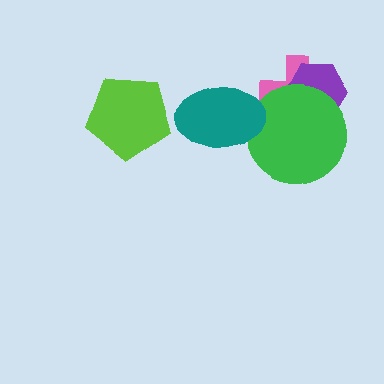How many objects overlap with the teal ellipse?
1 object overlaps with the teal ellipse.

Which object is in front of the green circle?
The teal ellipse is in front of the green circle.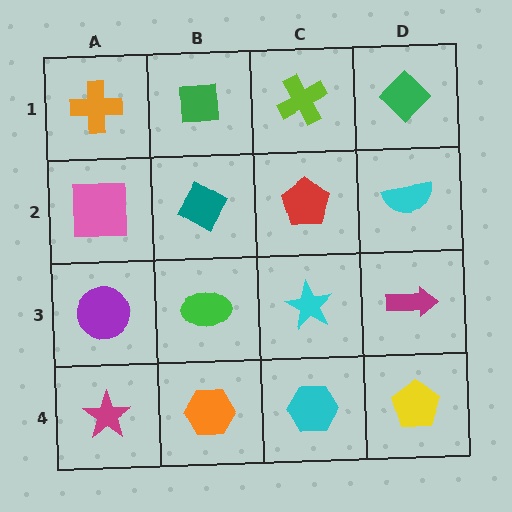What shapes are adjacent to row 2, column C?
A lime cross (row 1, column C), a cyan star (row 3, column C), a teal diamond (row 2, column B), a cyan semicircle (row 2, column D).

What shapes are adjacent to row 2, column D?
A green diamond (row 1, column D), a magenta arrow (row 3, column D), a red pentagon (row 2, column C).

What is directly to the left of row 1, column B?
An orange cross.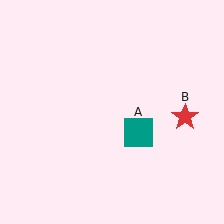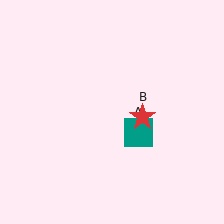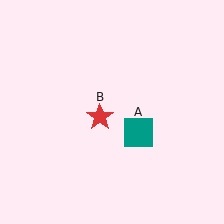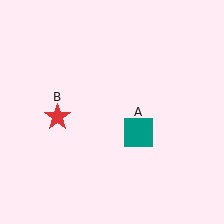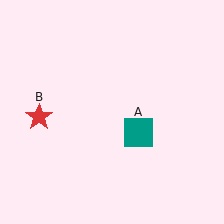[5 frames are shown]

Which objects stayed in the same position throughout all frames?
Teal square (object A) remained stationary.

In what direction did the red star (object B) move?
The red star (object B) moved left.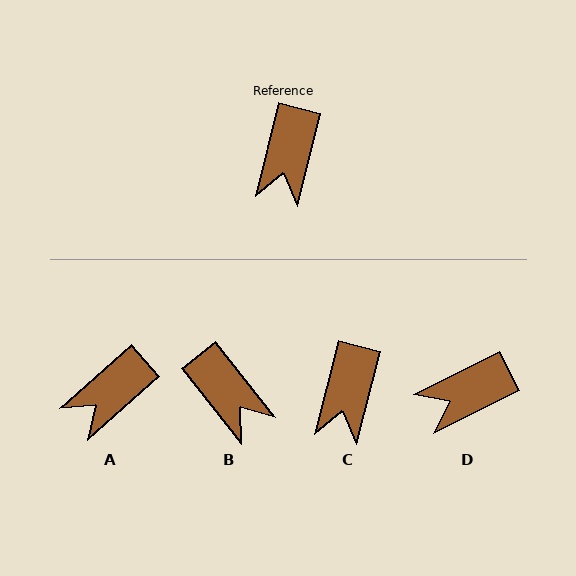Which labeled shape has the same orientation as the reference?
C.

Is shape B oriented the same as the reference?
No, it is off by about 52 degrees.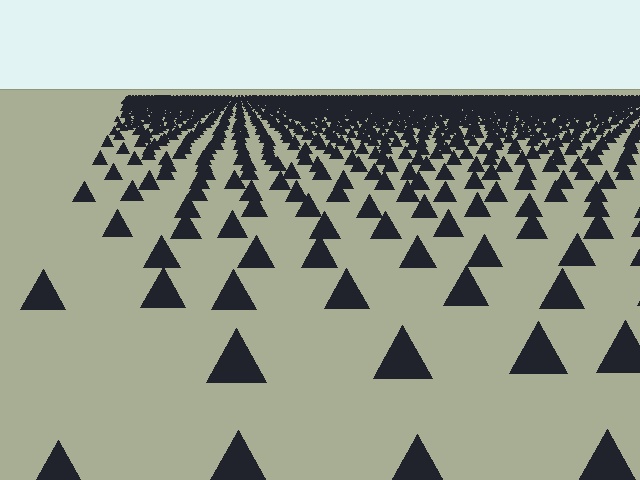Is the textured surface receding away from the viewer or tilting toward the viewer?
The surface is receding away from the viewer. Texture elements get smaller and denser toward the top.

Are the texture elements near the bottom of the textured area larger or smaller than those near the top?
Larger. Near the bottom, elements are closer to the viewer and appear at a bigger on-screen size.